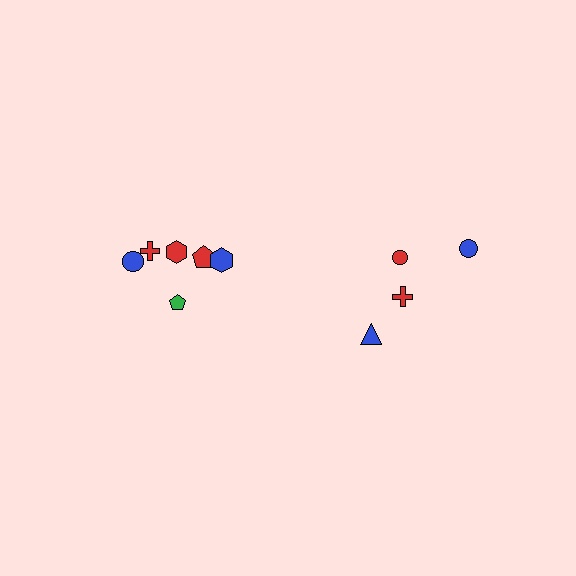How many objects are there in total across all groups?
There are 10 objects.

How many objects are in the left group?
There are 6 objects.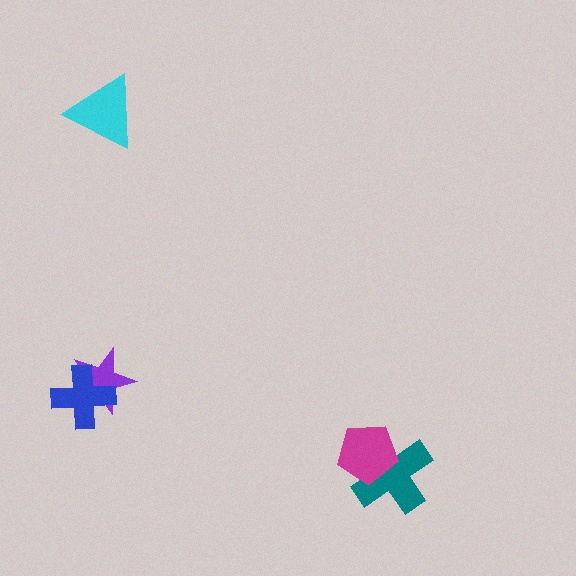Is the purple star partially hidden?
Yes, it is partially covered by another shape.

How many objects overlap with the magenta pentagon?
1 object overlaps with the magenta pentagon.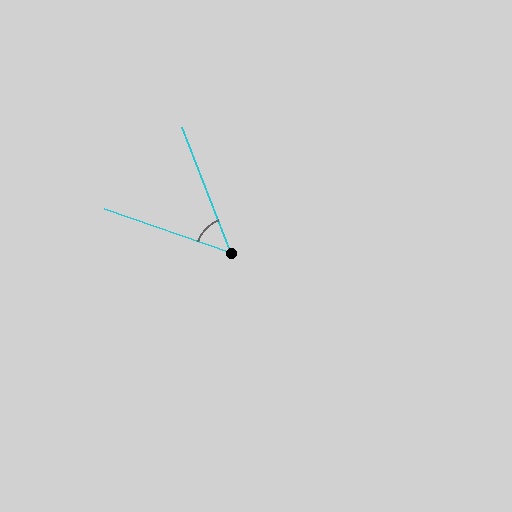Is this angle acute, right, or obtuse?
It is acute.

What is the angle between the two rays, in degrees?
Approximately 50 degrees.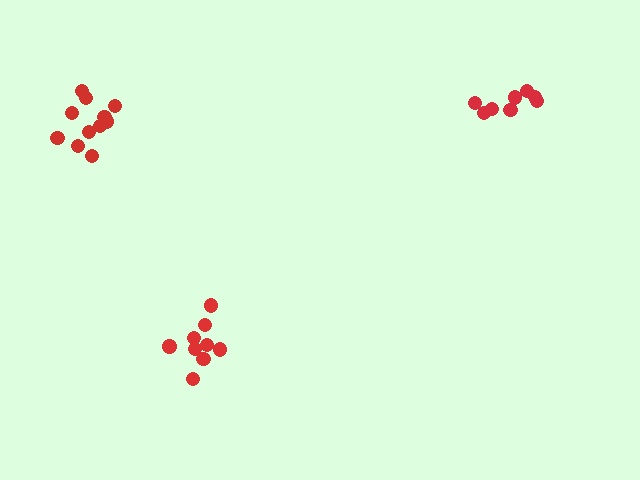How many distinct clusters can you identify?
There are 3 distinct clusters.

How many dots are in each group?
Group 1: 11 dots, Group 2: 10 dots, Group 3: 8 dots (29 total).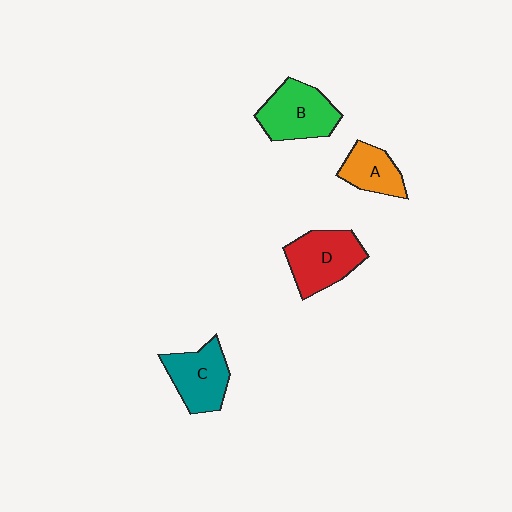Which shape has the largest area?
Shape D (red).